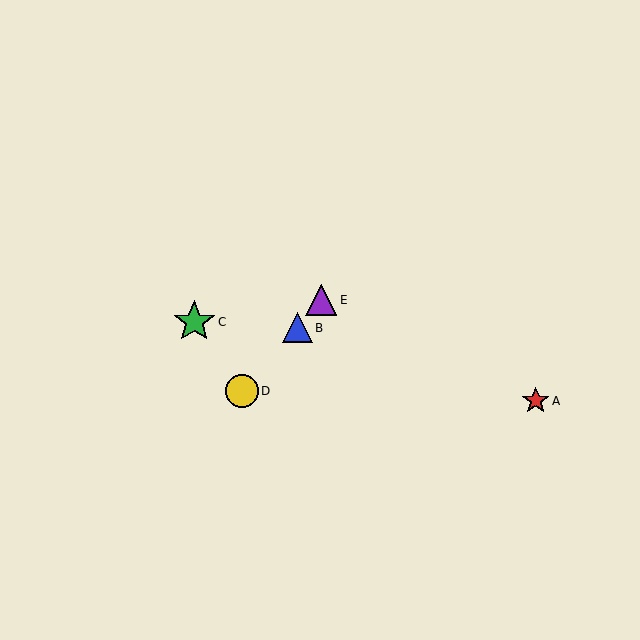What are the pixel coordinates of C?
Object C is at (194, 322).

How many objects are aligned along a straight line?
3 objects (B, D, E) are aligned along a straight line.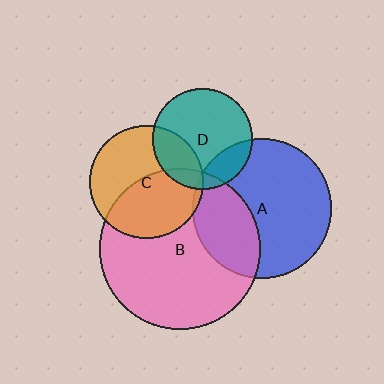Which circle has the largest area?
Circle B (pink).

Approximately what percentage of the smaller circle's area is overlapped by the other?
Approximately 5%.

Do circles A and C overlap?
Yes.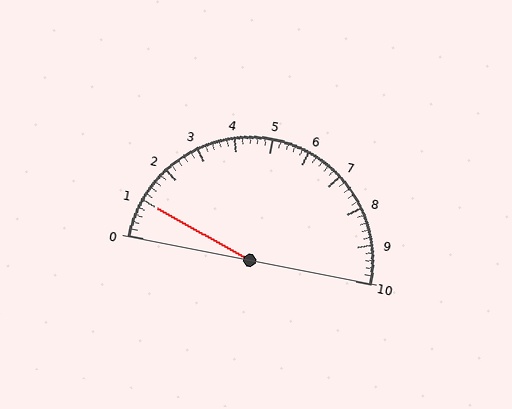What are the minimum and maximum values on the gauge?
The gauge ranges from 0 to 10.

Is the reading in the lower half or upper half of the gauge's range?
The reading is in the lower half of the range (0 to 10).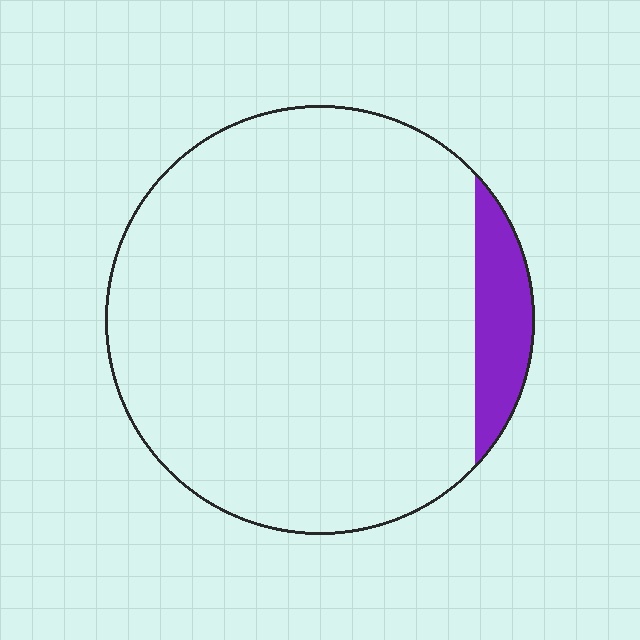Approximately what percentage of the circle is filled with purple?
Approximately 10%.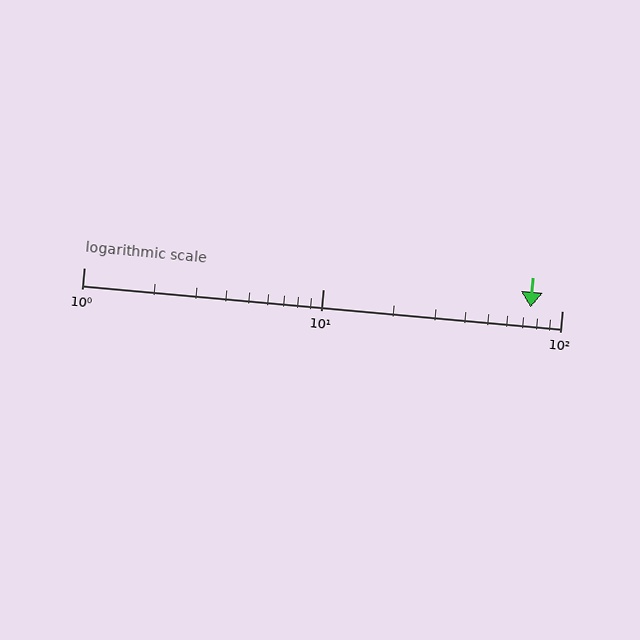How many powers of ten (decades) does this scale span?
The scale spans 2 decades, from 1 to 100.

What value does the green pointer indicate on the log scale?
The pointer indicates approximately 74.